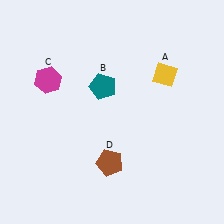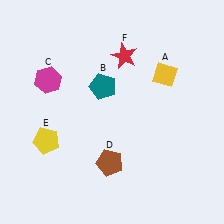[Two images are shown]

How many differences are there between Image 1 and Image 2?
There are 2 differences between the two images.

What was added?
A yellow pentagon (E), a red star (F) were added in Image 2.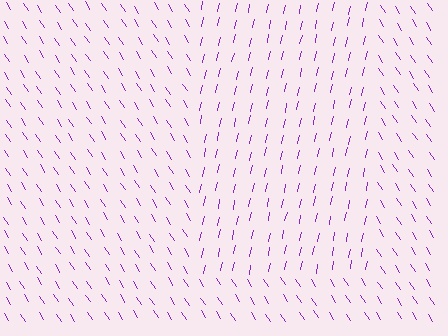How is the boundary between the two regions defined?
The boundary is defined purely by a change in line orientation (approximately 45 degrees difference). All lines are the same color and thickness.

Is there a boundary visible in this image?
Yes, there is a texture boundary formed by a change in line orientation.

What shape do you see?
I see a rectangle.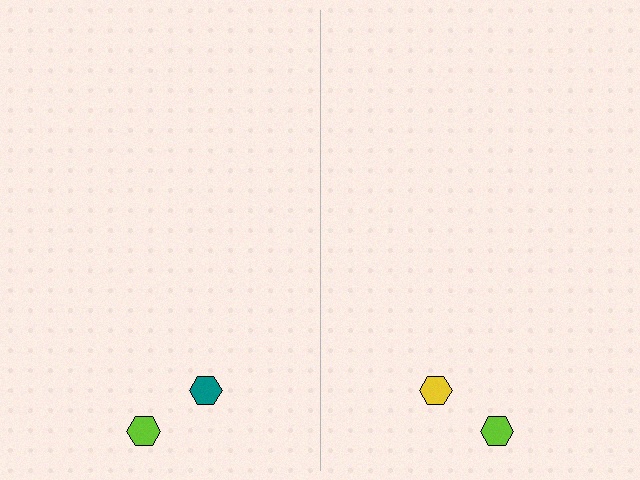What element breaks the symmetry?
The yellow hexagon on the right side breaks the symmetry — its mirror counterpart is teal.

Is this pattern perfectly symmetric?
No, the pattern is not perfectly symmetric. The yellow hexagon on the right side breaks the symmetry — its mirror counterpart is teal.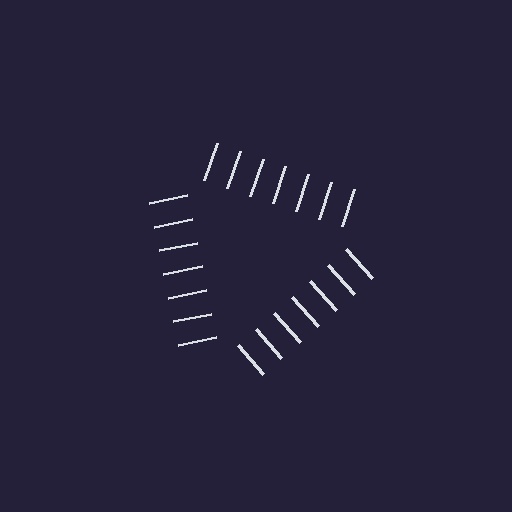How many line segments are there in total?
21 — 7 along each of the 3 edges.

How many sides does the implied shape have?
3 sides — the line-ends trace a triangle.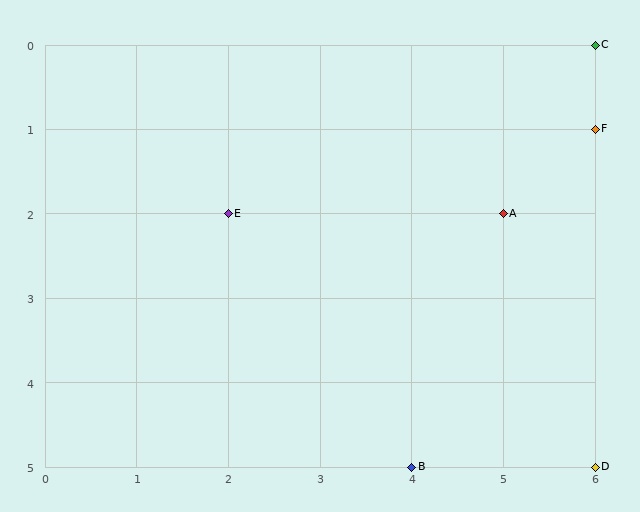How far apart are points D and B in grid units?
Points D and B are 2 columns apart.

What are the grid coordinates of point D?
Point D is at grid coordinates (6, 5).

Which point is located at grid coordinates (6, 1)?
Point F is at (6, 1).